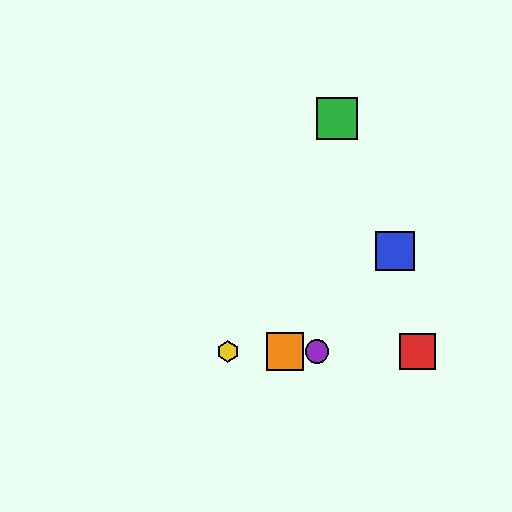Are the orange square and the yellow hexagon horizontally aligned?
Yes, both are at y≈351.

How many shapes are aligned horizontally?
4 shapes (the red square, the yellow hexagon, the purple circle, the orange square) are aligned horizontally.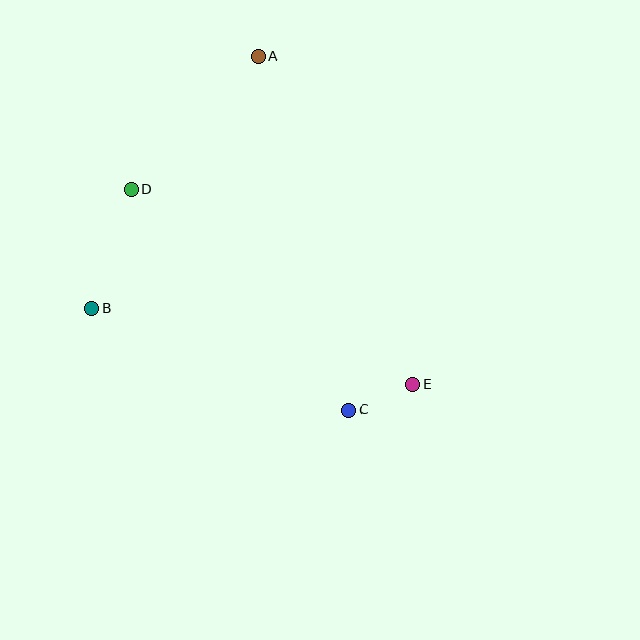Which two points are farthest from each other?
Points A and C are farthest from each other.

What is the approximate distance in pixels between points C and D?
The distance between C and D is approximately 309 pixels.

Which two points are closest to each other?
Points C and E are closest to each other.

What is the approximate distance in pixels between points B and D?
The distance between B and D is approximately 125 pixels.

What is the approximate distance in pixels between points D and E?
The distance between D and E is approximately 341 pixels.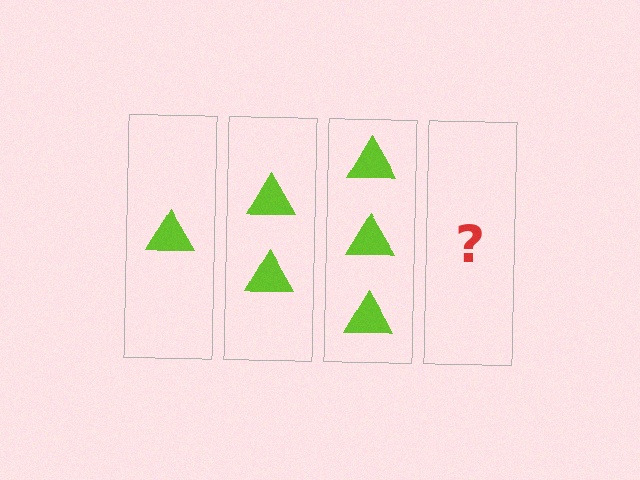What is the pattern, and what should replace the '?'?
The pattern is that each step adds one more triangle. The '?' should be 4 triangles.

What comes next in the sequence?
The next element should be 4 triangles.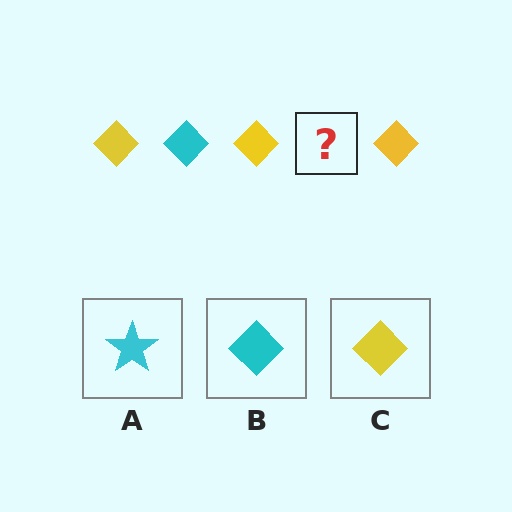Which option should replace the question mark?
Option B.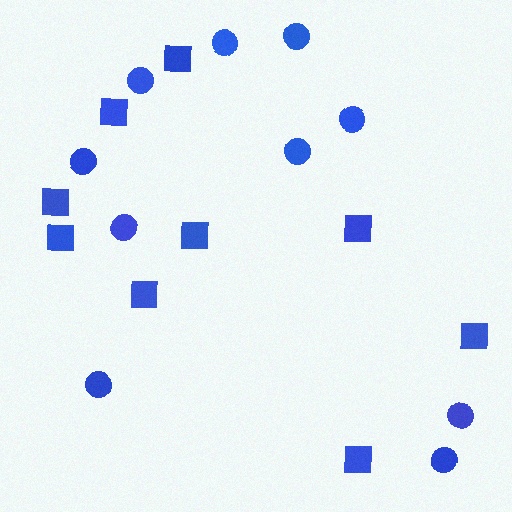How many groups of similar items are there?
There are 2 groups: one group of squares (9) and one group of circles (10).